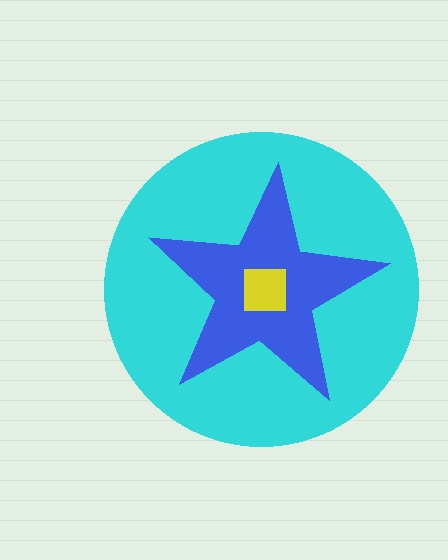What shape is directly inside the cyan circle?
The blue star.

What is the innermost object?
The yellow square.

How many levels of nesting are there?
3.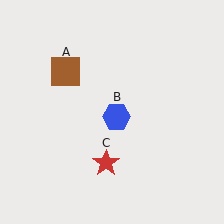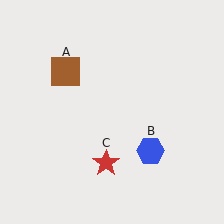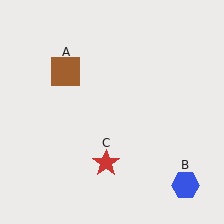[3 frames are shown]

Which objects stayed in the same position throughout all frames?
Brown square (object A) and red star (object C) remained stationary.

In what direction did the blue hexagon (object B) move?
The blue hexagon (object B) moved down and to the right.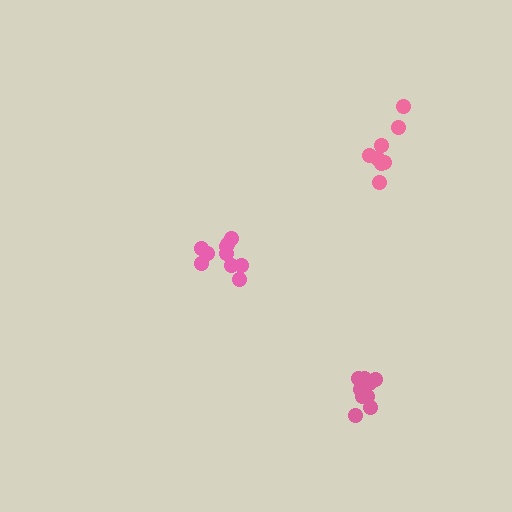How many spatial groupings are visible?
There are 3 spatial groupings.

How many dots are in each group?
Group 1: 10 dots, Group 2: 8 dots, Group 3: 12 dots (30 total).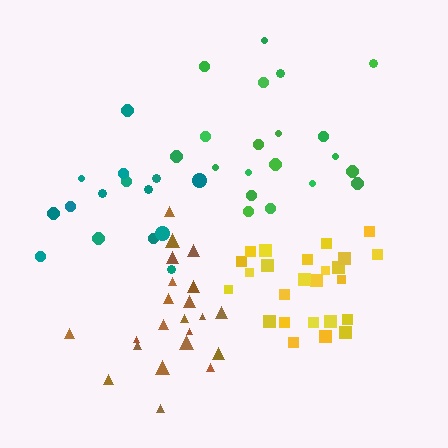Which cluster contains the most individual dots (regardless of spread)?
Yellow (26).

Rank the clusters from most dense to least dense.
yellow, teal, brown, green.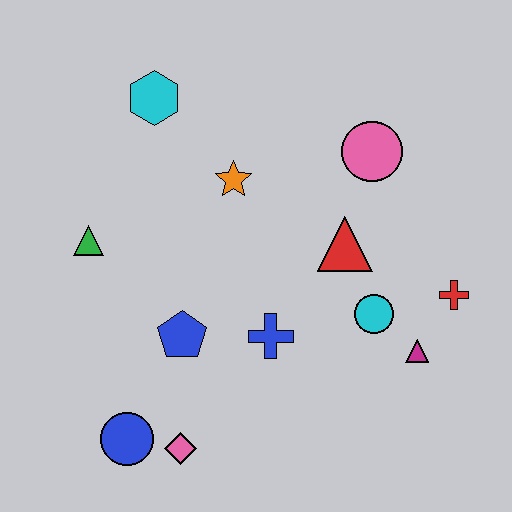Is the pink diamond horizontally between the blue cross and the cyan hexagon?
Yes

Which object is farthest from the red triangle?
The blue circle is farthest from the red triangle.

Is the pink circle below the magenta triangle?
No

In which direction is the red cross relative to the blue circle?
The red cross is to the right of the blue circle.